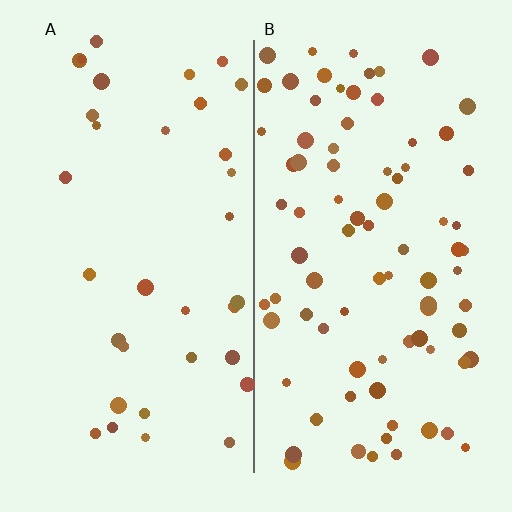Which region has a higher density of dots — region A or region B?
B (the right).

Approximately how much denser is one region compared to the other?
Approximately 2.4× — region B over region A.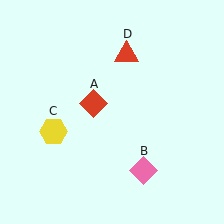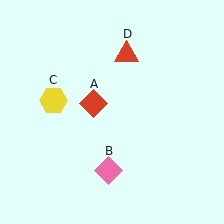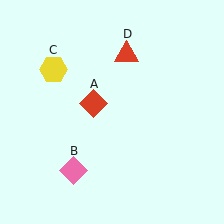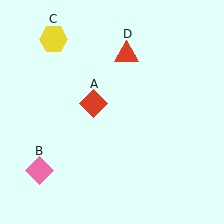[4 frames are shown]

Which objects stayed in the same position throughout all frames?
Red diamond (object A) and red triangle (object D) remained stationary.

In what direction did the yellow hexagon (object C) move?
The yellow hexagon (object C) moved up.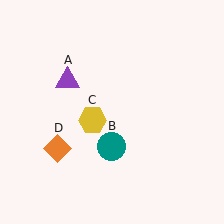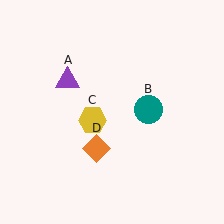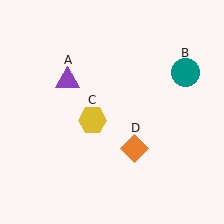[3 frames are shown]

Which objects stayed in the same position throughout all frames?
Purple triangle (object A) and yellow hexagon (object C) remained stationary.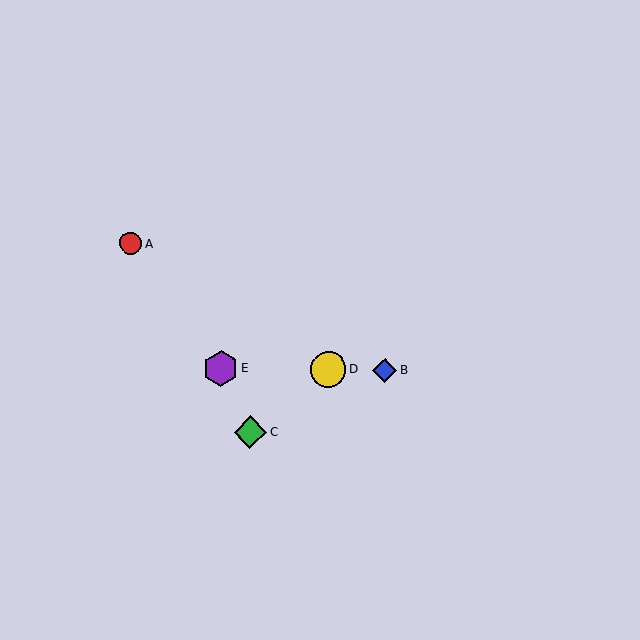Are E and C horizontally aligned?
No, E is at y≈368 and C is at y≈432.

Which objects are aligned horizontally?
Objects B, D, E are aligned horizontally.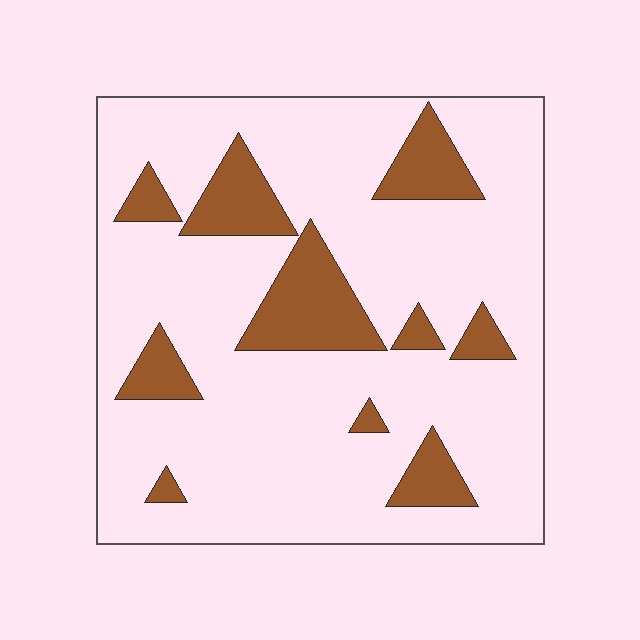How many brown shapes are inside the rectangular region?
10.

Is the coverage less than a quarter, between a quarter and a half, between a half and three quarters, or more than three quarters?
Less than a quarter.